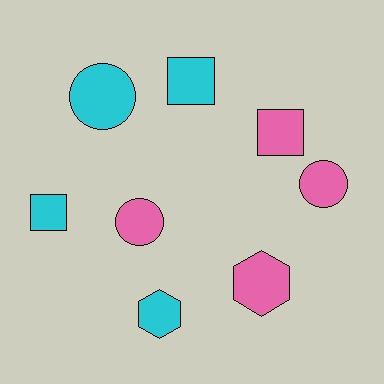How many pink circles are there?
There are 2 pink circles.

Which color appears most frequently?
Cyan, with 4 objects.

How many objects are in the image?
There are 8 objects.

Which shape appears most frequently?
Square, with 3 objects.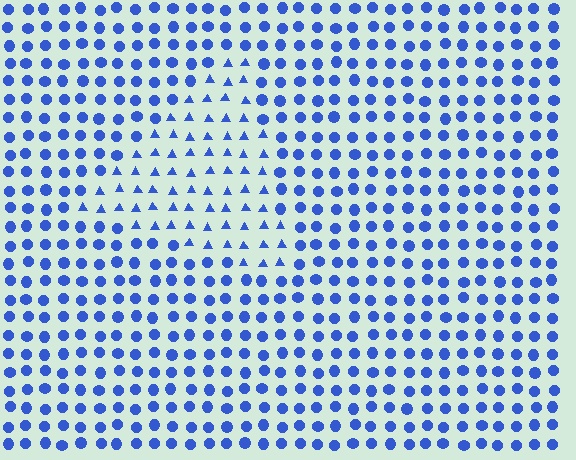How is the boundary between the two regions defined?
The boundary is defined by a change in element shape: triangles inside vs. circles outside. All elements share the same color and spacing.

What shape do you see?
I see a triangle.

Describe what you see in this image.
The image is filled with small blue elements arranged in a uniform grid. A triangle-shaped region contains triangles, while the surrounding area contains circles. The boundary is defined purely by the change in element shape.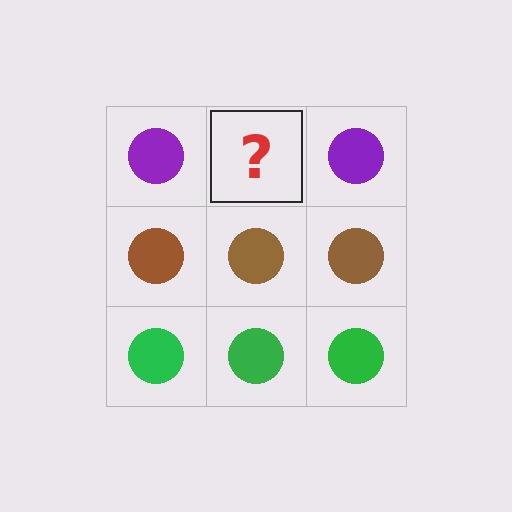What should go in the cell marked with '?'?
The missing cell should contain a purple circle.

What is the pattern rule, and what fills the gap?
The rule is that each row has a consistent color. The gap should be filled with a purple circle.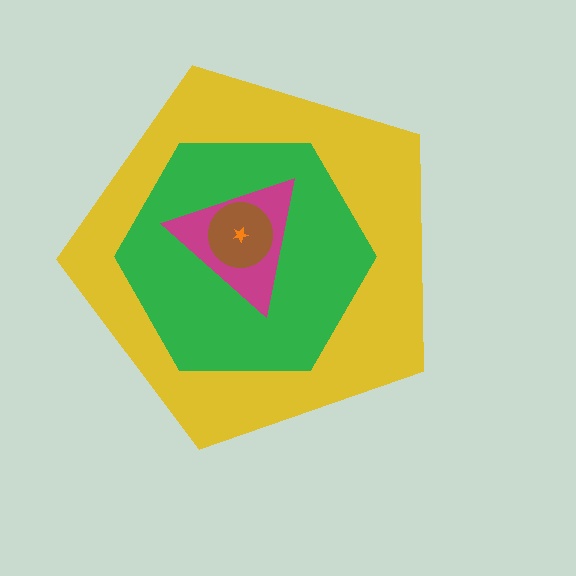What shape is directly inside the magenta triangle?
The brown circle.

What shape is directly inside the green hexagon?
The magenta triangle.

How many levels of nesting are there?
5.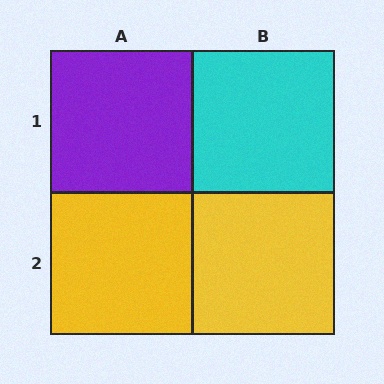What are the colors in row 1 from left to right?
Purple, cyan.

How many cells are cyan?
1 cell is cyan.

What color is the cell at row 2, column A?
Yellow.